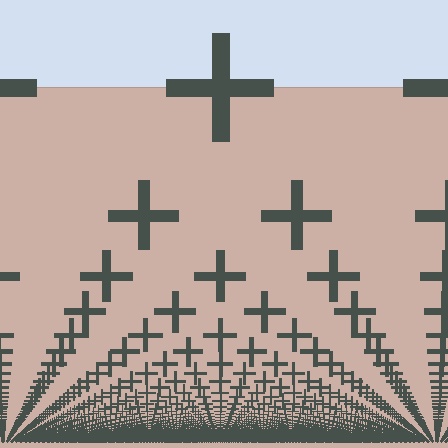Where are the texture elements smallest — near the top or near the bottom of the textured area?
Near the bottom.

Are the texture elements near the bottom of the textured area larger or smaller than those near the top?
Smaller. The gradient is inverted — elements near the bottom are smaller and denser.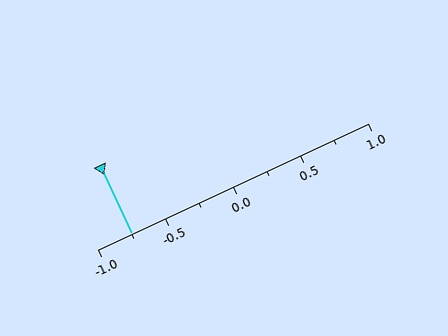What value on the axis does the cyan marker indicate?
The marker indicates approximately -0.75.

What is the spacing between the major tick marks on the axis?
The major ticks are spaced 0.5 apart.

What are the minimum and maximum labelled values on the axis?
The axis runs from -1.0 to 1.0.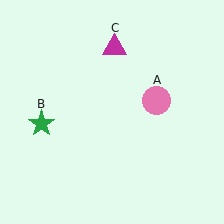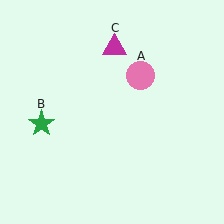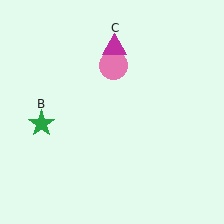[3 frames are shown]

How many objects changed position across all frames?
1 object changed position: pink circle (object A).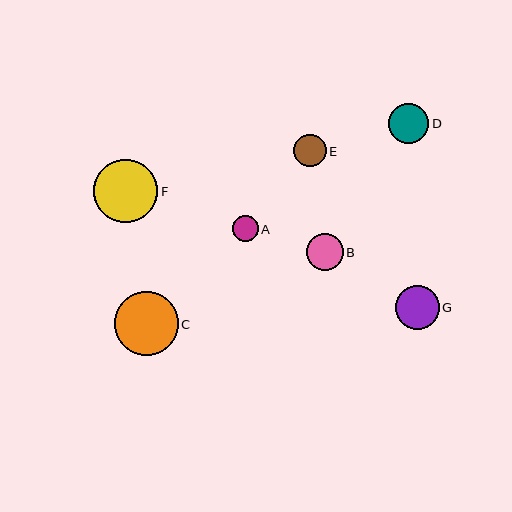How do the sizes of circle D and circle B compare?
Circle D and circle B are approximately the same size.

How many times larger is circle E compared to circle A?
Circle E is approximately 1.2 times the size of circle A.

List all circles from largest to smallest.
From largest to smallest: C, F, G, D, B, E, A.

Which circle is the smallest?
Circle A is the smallest with a size of approximately 26 pixels.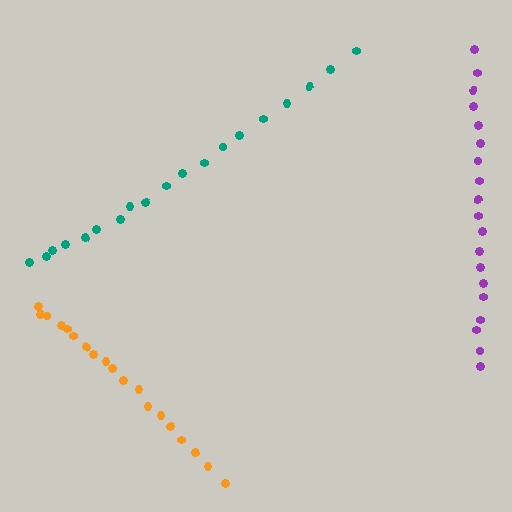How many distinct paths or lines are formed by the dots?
There are 3 distinct paths.